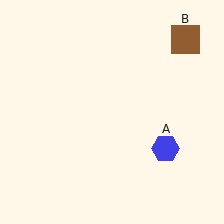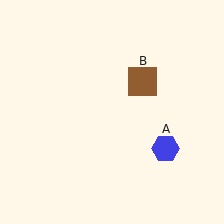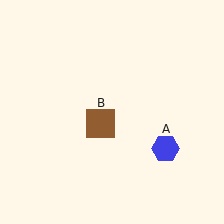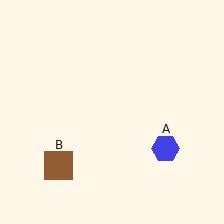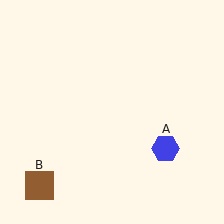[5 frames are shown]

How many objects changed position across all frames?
1 object changed position: brown square (object B).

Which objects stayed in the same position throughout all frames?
Blue hexagon (object A) remained stationary.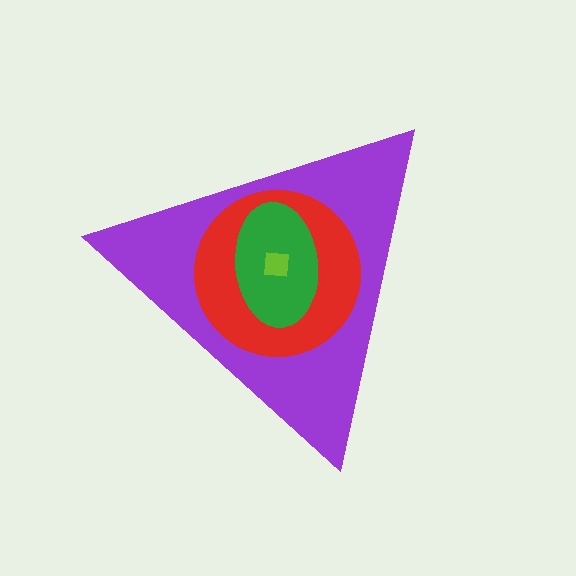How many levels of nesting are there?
4.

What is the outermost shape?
The purple triangle.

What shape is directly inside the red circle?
The green ellipse.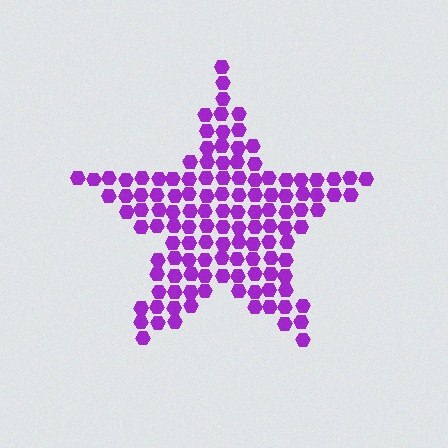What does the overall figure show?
The overall figure shows a star.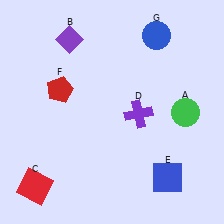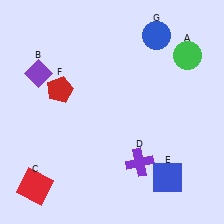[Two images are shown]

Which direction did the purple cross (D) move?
The purple cross (D) moved down.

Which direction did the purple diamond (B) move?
The purple diamond (B) moved down.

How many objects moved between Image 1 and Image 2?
3 objects moved between the two images.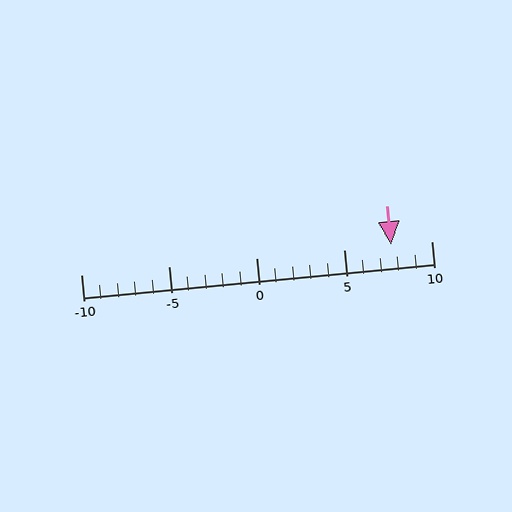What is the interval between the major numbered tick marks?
The major tick marks are spaced 5 units apart.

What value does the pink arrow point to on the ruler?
The pink arrow points to approximately 8.